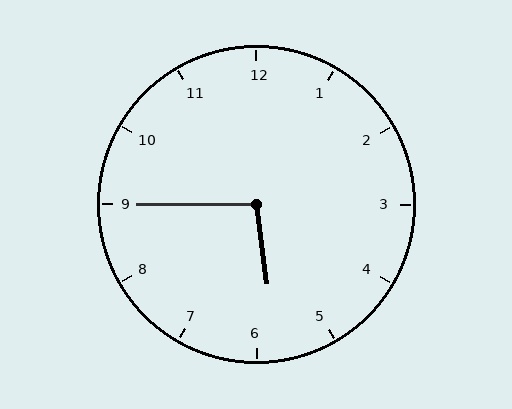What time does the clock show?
5:45.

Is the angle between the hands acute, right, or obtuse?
It is obtuse.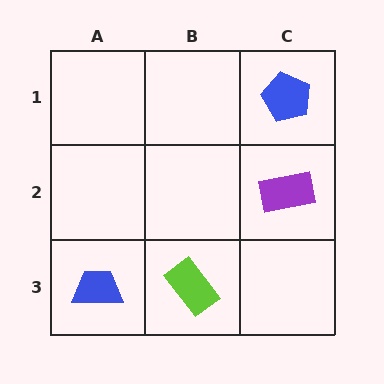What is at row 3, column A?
A blue trapezoid.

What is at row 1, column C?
A blue pentagon.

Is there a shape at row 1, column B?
No, that cell is empty.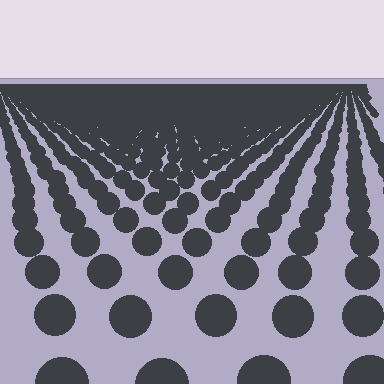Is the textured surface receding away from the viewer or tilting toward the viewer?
The surface is receding away from the viewer. Texture elements get smaller and denser toward the top.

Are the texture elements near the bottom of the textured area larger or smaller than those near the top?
Larger. Near the bottom, elements are closer to the viewer and appear at a bigger on-screen size.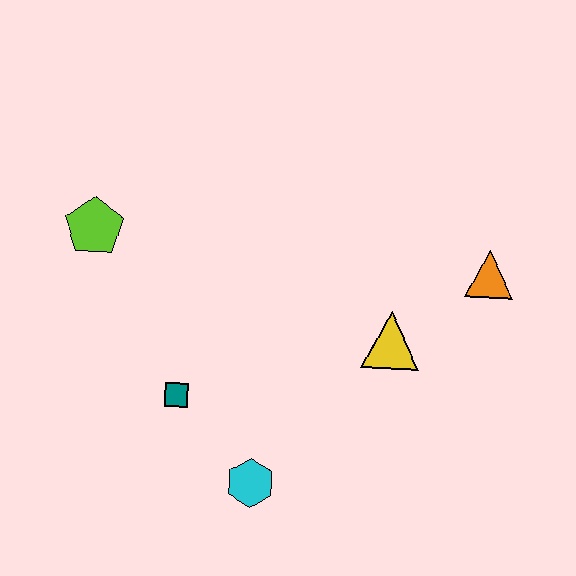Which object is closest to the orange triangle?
The yellow triangle is closest to the orange triangle.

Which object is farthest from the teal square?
The orange triangle is farthest from the teal square.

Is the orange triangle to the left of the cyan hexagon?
No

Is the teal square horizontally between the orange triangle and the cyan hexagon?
No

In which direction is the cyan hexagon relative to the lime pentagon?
The cyan hexagon is below the lime pentagon.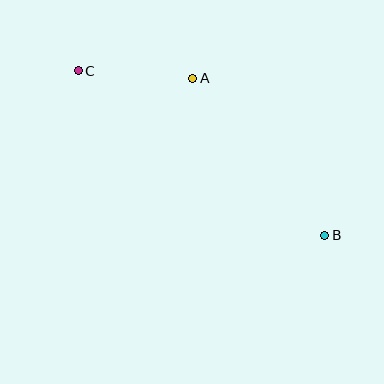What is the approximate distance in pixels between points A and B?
The distance between A and B is approximately 205 pixels.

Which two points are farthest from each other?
Points B and C are farthest from each other.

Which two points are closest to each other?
Points A and C are closest to each other.